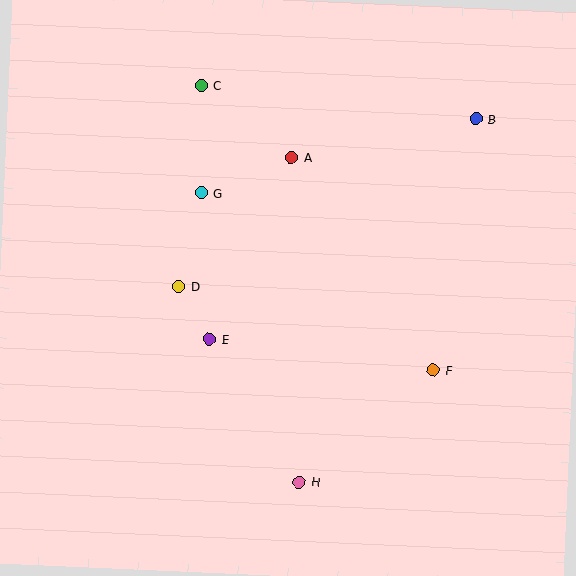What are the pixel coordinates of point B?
Point B is at (476, 119).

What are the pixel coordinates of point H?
Point H is at (299, 482).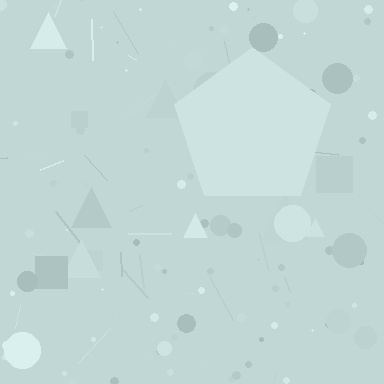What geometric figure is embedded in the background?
A pentagon is embedded in the background.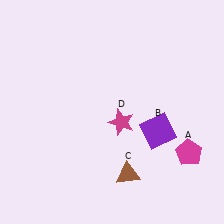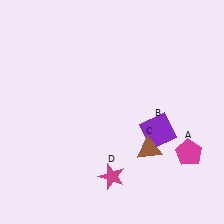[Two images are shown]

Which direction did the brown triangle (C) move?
The brown triangle (C) moved up.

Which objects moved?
The objects that moved are: the brown triangle (C), the magenta star (D).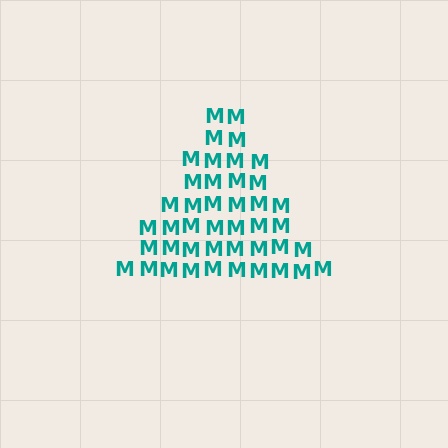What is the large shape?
The large shape is a triangle.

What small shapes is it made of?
It is made of small letter M's.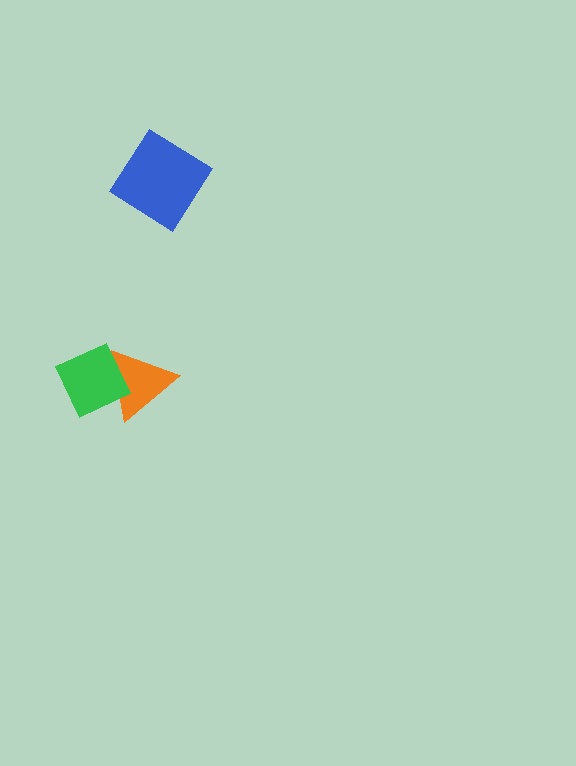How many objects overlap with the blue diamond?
0 objects overlap with the blue diamond.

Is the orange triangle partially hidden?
Yes, it is partially covered by another shape.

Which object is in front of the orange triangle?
The green diamond is in front of the orange triangle.